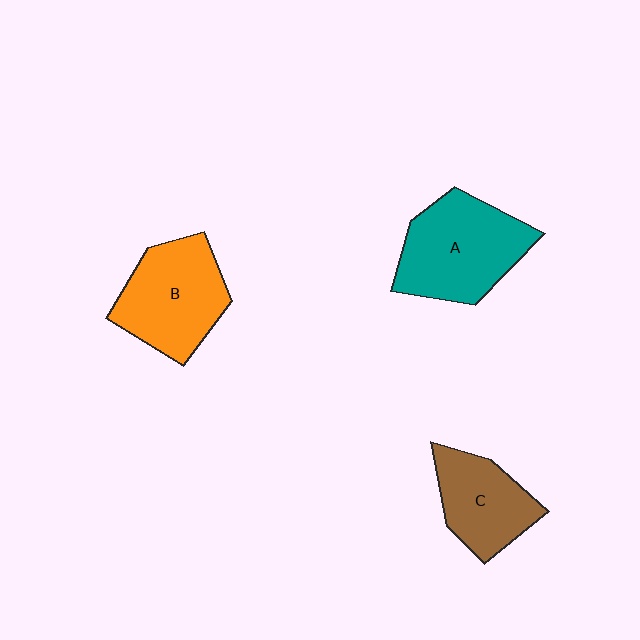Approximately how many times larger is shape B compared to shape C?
Approximately 1.3 times.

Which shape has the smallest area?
Shape C (brown).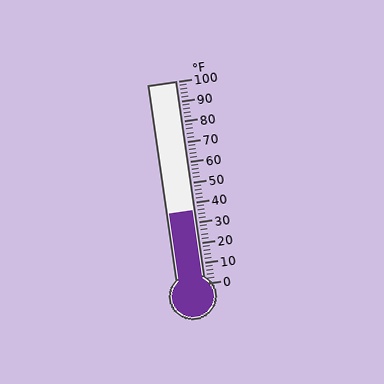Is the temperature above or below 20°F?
The temperature is above 20°F.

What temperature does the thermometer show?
The thermometer shows approximately 36°F.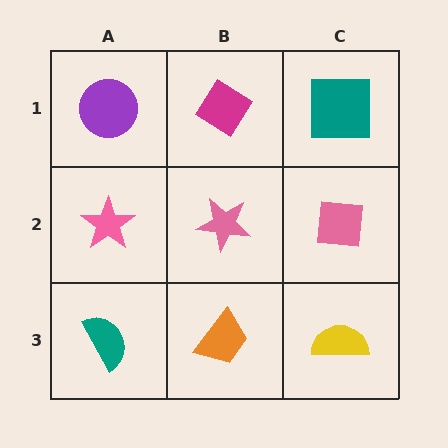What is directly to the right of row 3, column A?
An orange trapezoid.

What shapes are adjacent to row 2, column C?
A teal square (row 1, column C), a yellow semicircle (row 3, column C), a pink star (row 2, column B).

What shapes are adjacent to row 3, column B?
A pink star (row 2, column B), a teal semicircle (row 3, column A), a yellow semicircle (row 3, column C).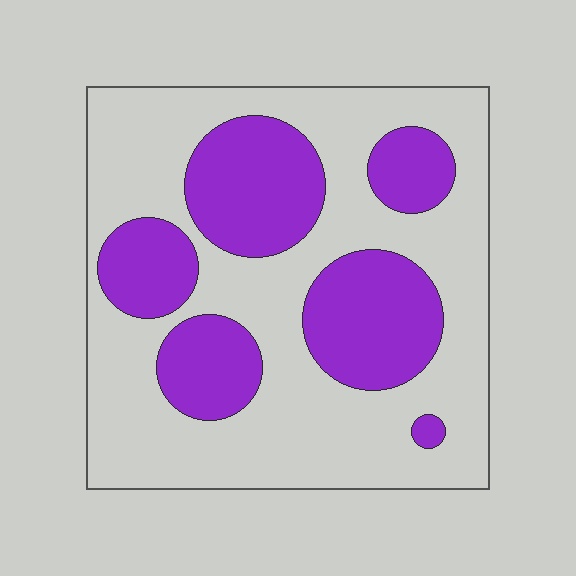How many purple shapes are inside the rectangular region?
6.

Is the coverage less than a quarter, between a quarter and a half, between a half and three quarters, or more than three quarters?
Between a quarter and a half.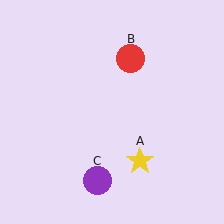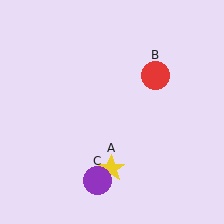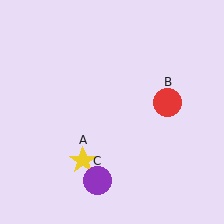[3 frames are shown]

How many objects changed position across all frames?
2 objects changed position: yellow star (object A), red circle (object B).